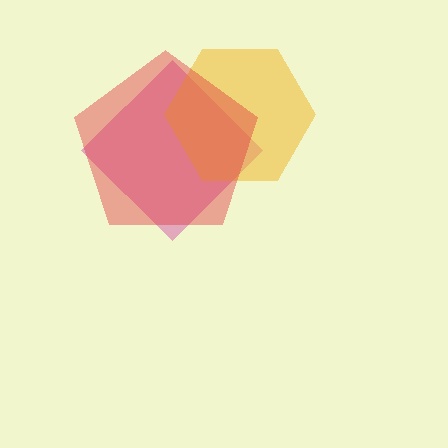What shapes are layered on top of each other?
The layered shapes are: a magenta diamond, a yellow hexagon, a red pentagon.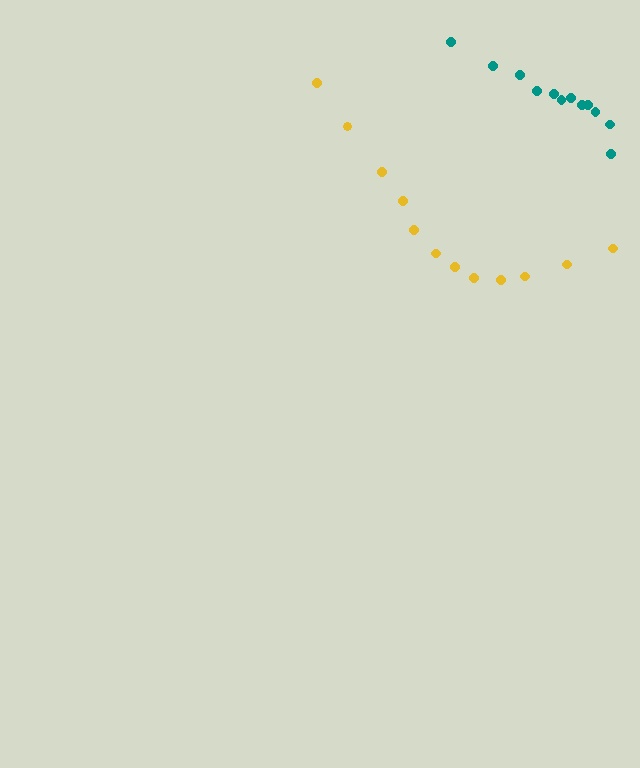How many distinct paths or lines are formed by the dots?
There are 2 distinct paths.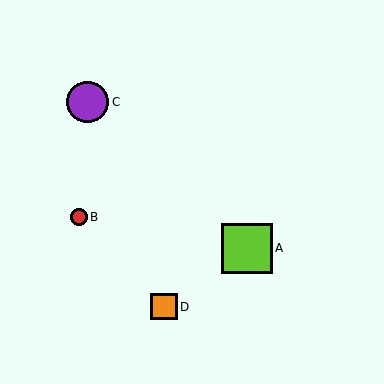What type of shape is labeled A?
Shape A is a lime square.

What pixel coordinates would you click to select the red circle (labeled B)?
Click at (79, 217) to select the red circle B.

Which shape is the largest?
The lime square (labeled A) is the largest.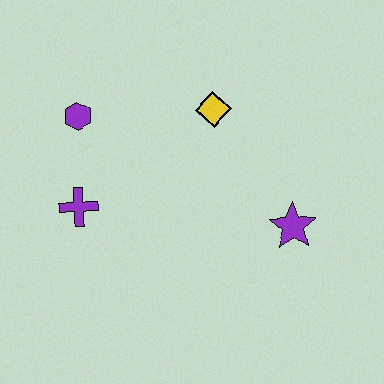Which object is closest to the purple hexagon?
The purple cross is closest to the purple hexagon.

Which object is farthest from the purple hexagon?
The purple star is farthest from the purple hexagon.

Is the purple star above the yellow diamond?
No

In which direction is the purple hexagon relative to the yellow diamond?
The purple hexagon is to the left of the yellow diamond.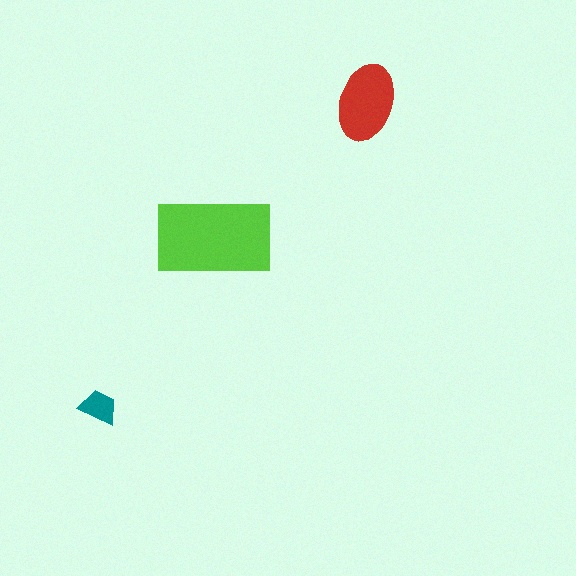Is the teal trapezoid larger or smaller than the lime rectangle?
Smaller.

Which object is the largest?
The lime rectangle.